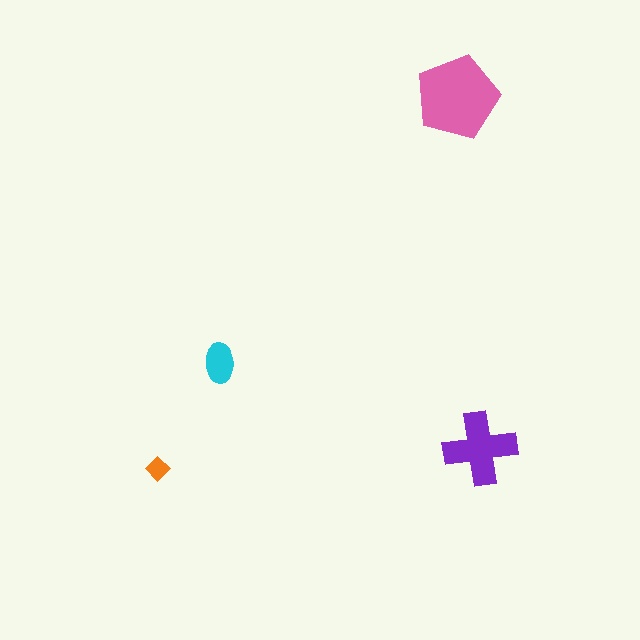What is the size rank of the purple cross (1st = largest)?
2nd.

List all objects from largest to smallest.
The pink pentagon, the purple cross, the cyan ellipse, the orange diamond.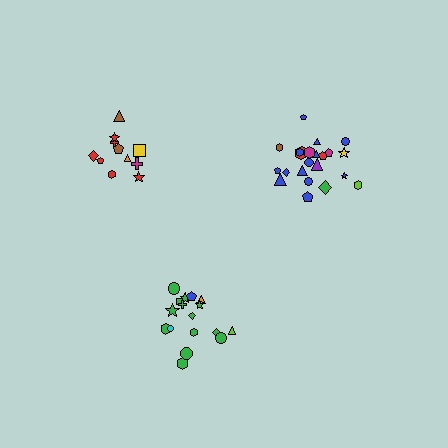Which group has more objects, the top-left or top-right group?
The top-right group.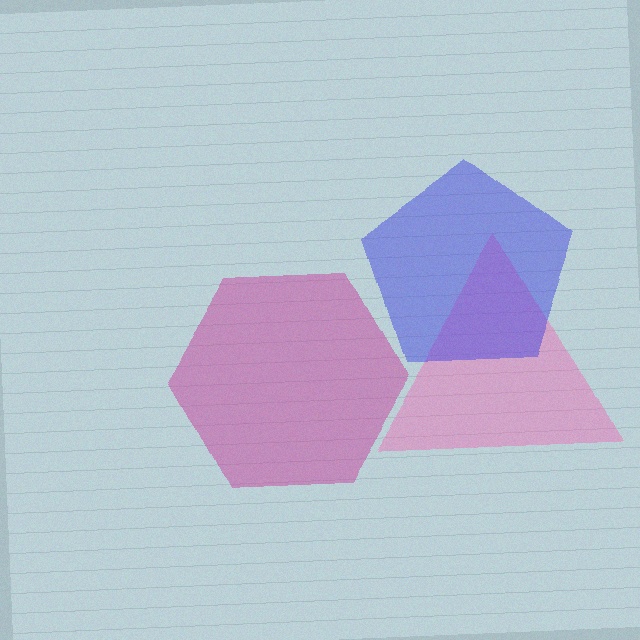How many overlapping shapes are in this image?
There are 3 overlapping shapes in the image.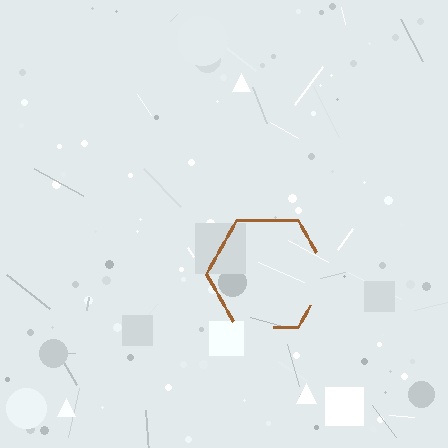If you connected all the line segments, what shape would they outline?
They would outline a hexagon.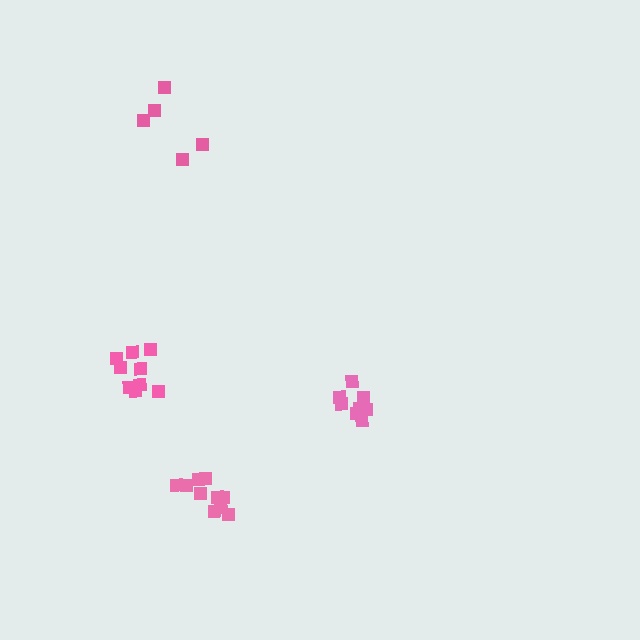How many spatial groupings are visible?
There are 4 spatial groupings.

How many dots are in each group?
Group 1: 8 dots, Group 2: 6 dots, Group 3: 9 dots, Group 4: 10 dots (33 total).